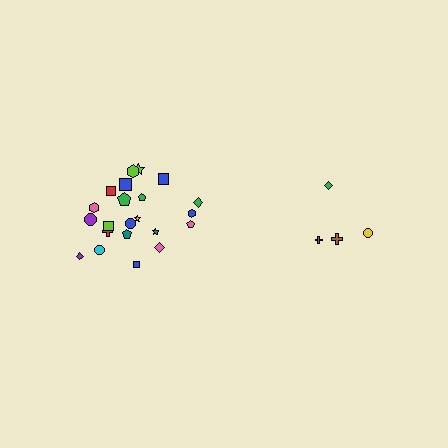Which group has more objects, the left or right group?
The left group.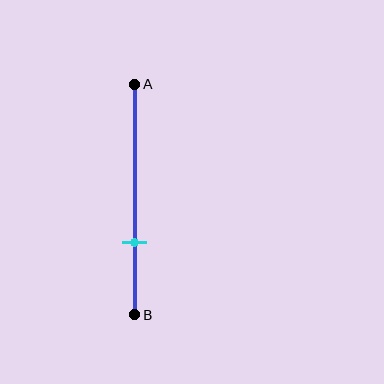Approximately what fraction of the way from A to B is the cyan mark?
The cyan mark is approximately 70% of the way from A to B.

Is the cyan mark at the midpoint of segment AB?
No, the mark is at about 70% from A, not at the 50% midpoint.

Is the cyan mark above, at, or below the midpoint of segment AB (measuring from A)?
The cyan mark is below the midpoint of segment AB.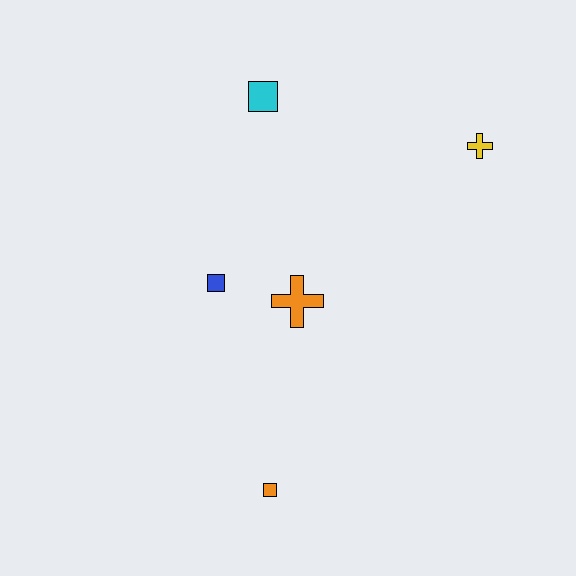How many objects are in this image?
There are 5 objects.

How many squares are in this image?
There are 3 squares.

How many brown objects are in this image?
There are no brown objects.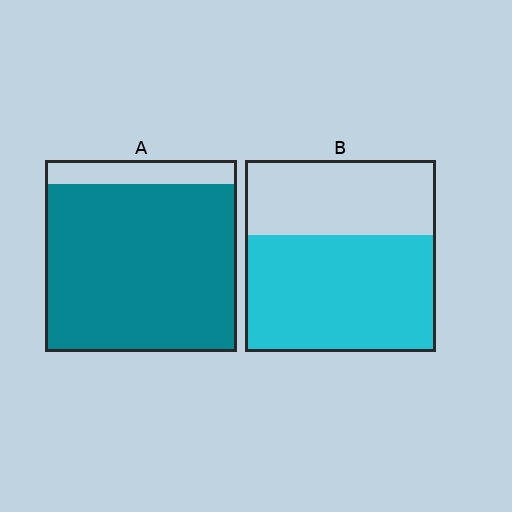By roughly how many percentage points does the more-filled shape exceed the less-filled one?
By roughly 25 percentage points (A over B).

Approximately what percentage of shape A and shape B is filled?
A is approximately 90% and B is approximately 60%.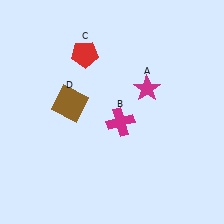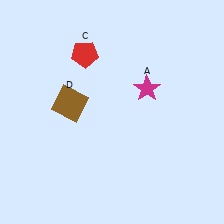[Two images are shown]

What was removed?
The magenta cross (B) was removed in Image 2.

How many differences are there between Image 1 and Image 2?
There is 1 difference between the two images.